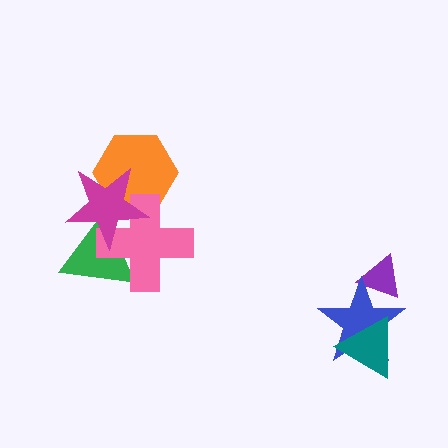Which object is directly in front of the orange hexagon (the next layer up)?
The pink cross is directly in front of the orange hexagon.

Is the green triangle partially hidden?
Yes, it is partially covered by another shape.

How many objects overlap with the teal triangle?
1 object overlaps with the teal triangle.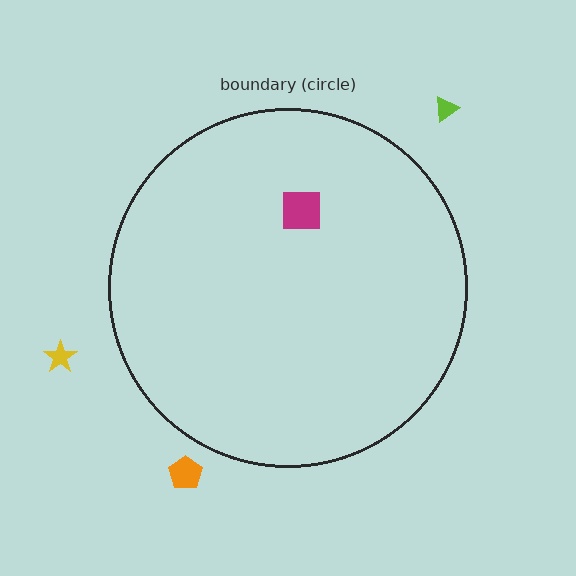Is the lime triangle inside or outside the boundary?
Outside.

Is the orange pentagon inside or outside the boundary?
Outside.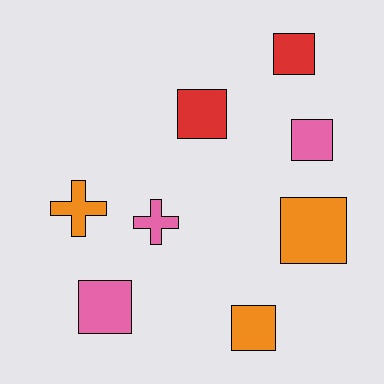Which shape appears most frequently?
Square, with 6 objects.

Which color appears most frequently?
Orange, with 3 objects.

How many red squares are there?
There are 2 red squares.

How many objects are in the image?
There are 8 objects.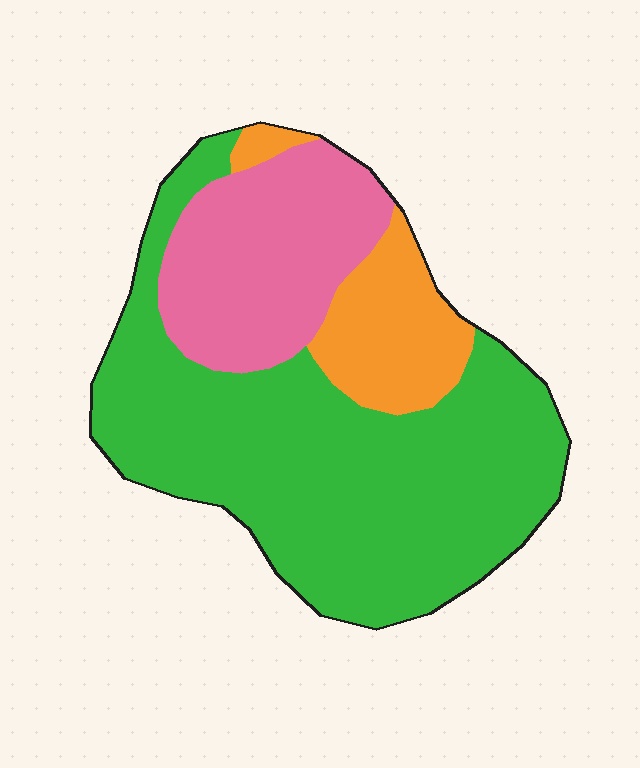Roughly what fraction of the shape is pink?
Pink covers about 25% of the shape.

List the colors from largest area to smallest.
From largest to smallest: green, pink, orange.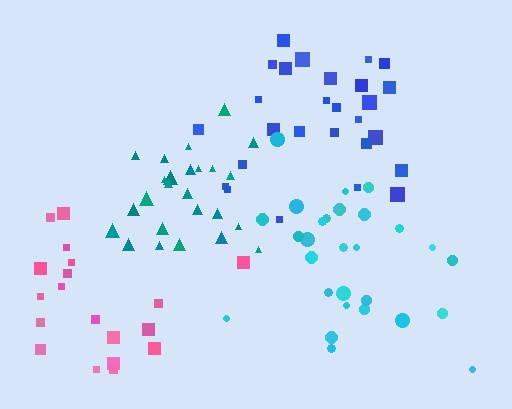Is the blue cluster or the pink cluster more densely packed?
Blue.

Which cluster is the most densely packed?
Teal.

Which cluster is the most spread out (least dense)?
Pink.